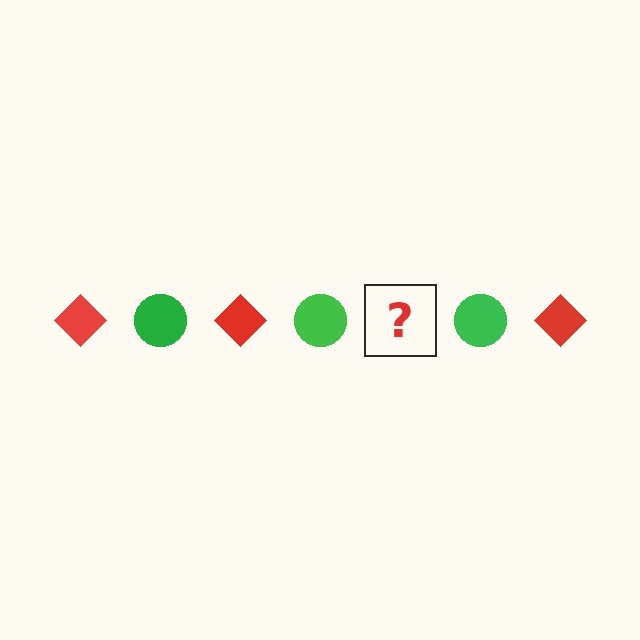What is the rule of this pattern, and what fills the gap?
The rule is that the pattern alternates between red diamond and green circle. The gap should be filled with a red diamond.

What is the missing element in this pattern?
The missing element is a red diamond.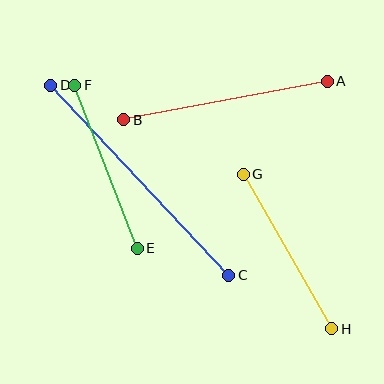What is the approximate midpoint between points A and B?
The midpoint is at approximately (225, 100) pixels.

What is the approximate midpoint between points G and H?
The midpoint is at approximately (288, 251) pixels.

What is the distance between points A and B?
The distance is approximately 207 pixels.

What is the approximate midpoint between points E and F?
The midpoint is at approximately (106, 167) pixels.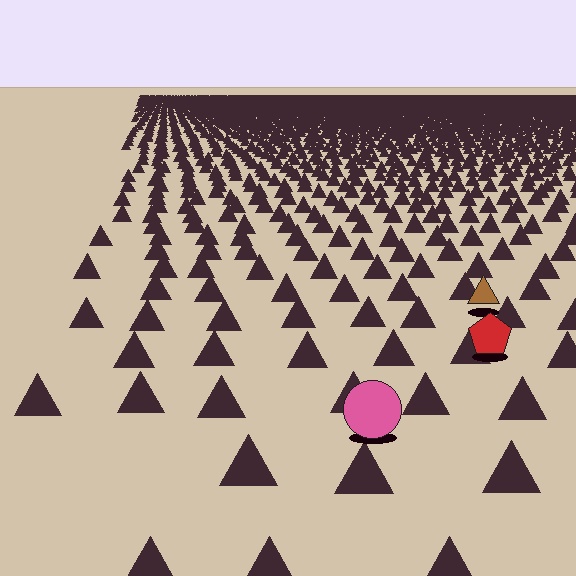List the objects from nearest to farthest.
From nearest to farthest: the pink circle, the red pentagon, the brown triangle.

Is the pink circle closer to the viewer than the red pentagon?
Yes. The pink circle is closer — you can tell from the texture gradient: the ground texture is coarser near it.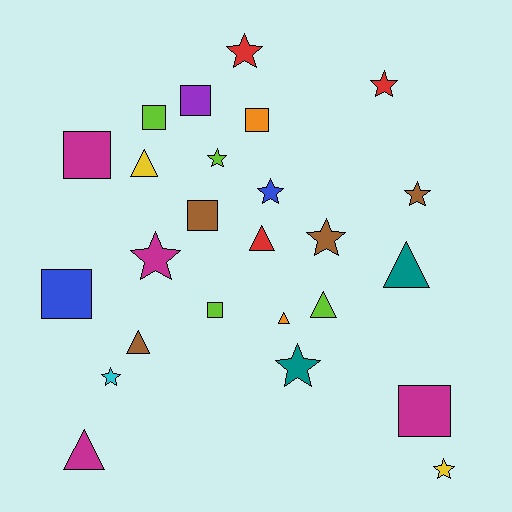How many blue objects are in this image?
There are 2 blue objects.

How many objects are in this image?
There are 25 objects.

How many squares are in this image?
There are 8 squares.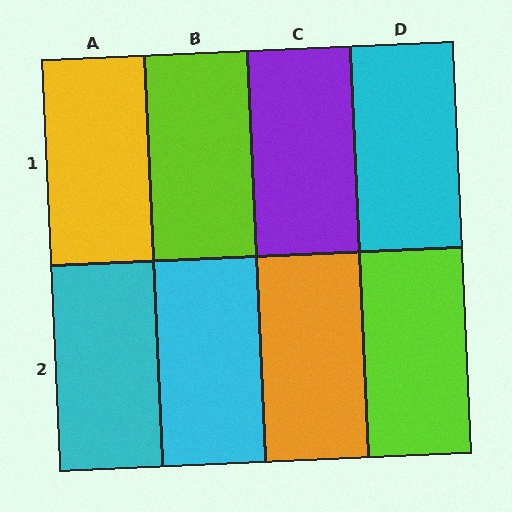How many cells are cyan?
3 cells are cyan.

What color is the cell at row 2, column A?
Cyan.